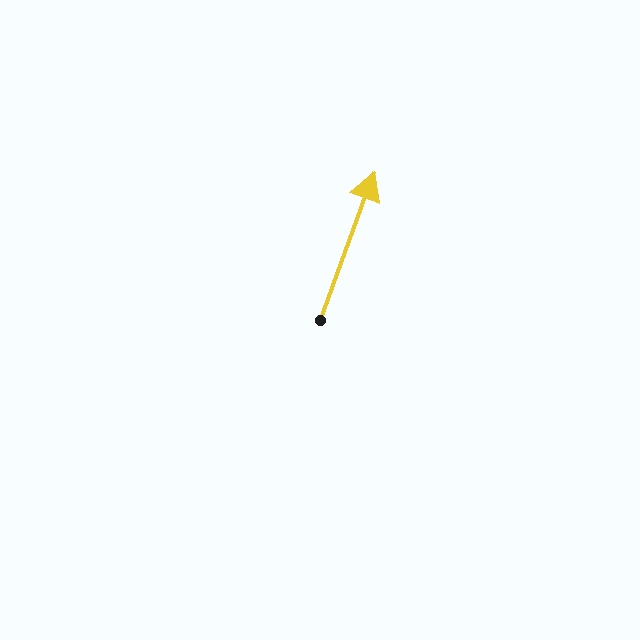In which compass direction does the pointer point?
North.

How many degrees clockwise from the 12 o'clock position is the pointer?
Approximately 20 degrees.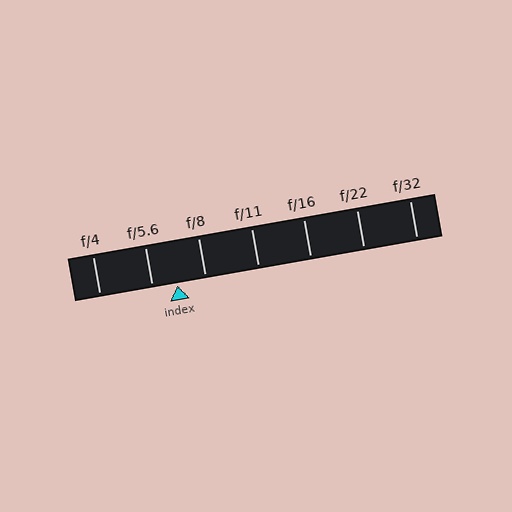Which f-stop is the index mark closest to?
The index mark is closest to f/5.6.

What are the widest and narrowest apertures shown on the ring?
The widest aperture shown is f/4 and the narrowest is f/32.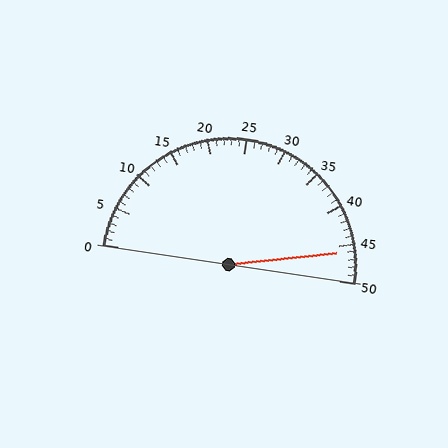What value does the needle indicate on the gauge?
The needle indicates approximately 46.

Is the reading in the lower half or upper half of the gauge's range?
The reading is in the upper half of the range (0 to 50).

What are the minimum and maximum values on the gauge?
The gauge ranges from 0 to 50.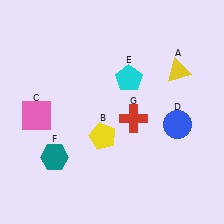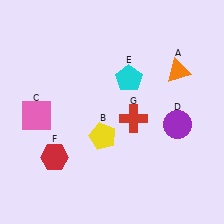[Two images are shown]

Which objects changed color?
A changed from yellow to orange. D changed from blue to purple. F changed from teal to red.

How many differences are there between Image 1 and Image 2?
There are 3 differences between the two images.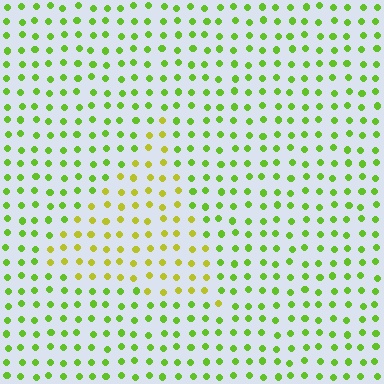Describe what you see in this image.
The image is filled with small lime elements in a uniform arrangement. A triangle-shaped region is visible where the elements are tinted to a slightly different hue, forming a subtle color boundary.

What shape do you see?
I see a triangle.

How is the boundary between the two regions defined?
The boundary is defined purely by a slight shift in hue (about 33 degrees). Spacing, size, and orientation are identical on both sides.